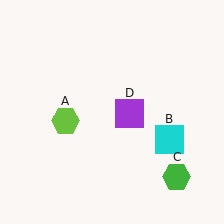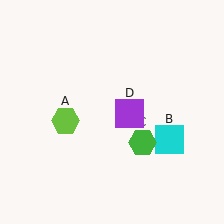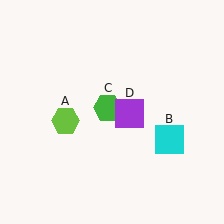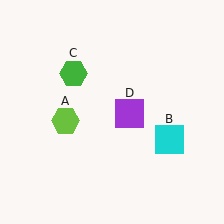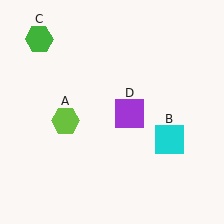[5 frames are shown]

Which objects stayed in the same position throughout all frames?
Lime hexagon (object A) and cyan square (object B) and purple square (object D) remained stationary.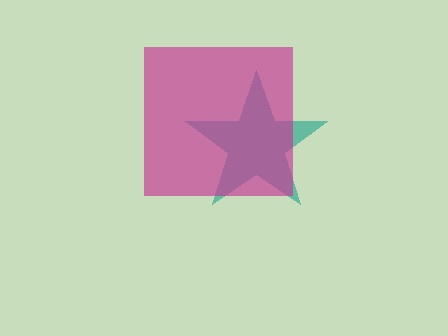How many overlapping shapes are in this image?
There are 2 overlapping shapes in the image.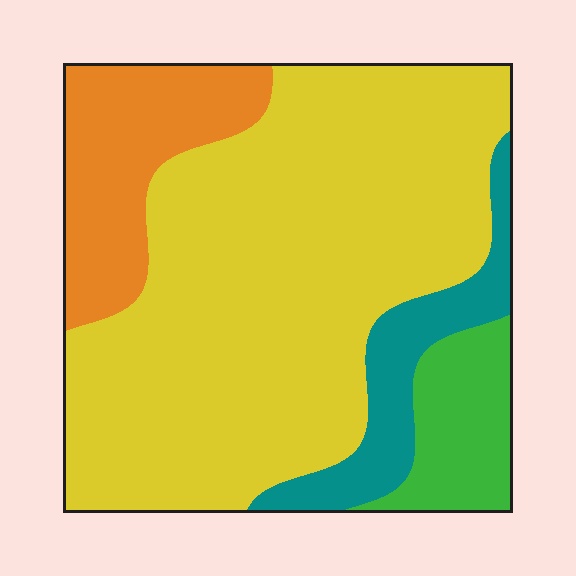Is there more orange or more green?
Orange.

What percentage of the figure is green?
Green covers 9% of the figure.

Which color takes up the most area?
Yellow, at roughly 65%.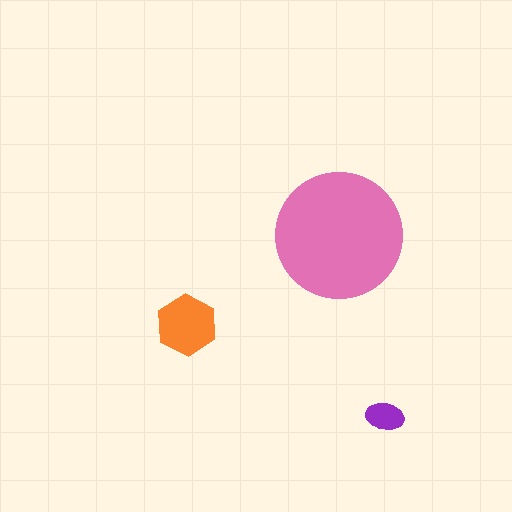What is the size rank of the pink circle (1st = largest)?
1st.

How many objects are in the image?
There are 3 objects in the image.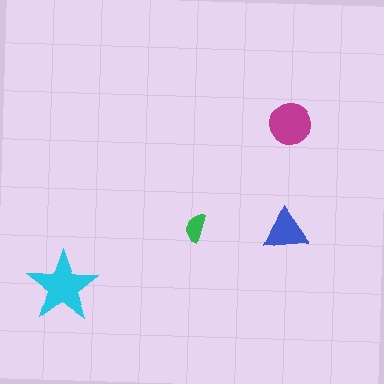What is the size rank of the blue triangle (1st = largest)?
3rd.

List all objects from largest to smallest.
The cyan star, the magenta circle, the blue triangle, the green semicircle.